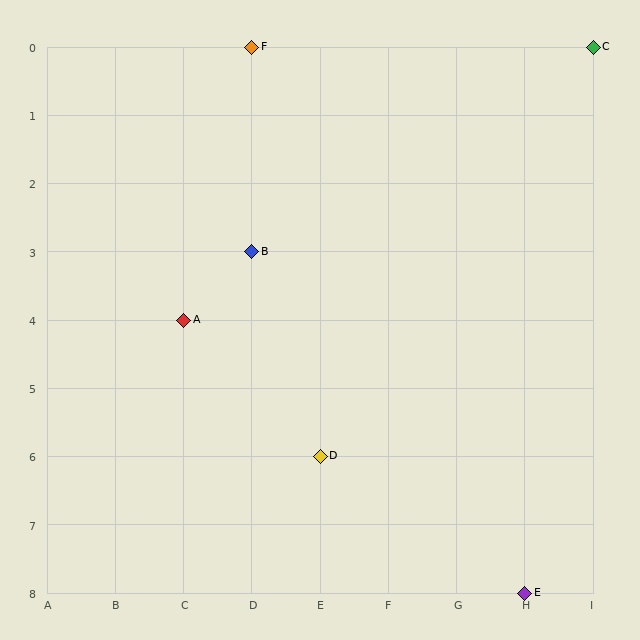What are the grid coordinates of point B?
Point B is at grid coordinates (D, 3).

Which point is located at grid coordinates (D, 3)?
Point B is at (D, 3).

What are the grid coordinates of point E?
Point E is at grid coordinates (H, 8).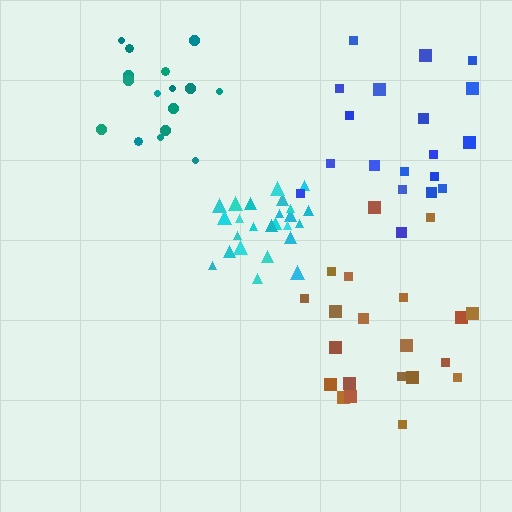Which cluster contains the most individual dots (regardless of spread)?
Cyan (25).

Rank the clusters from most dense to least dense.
cyan, teal, blue, brown.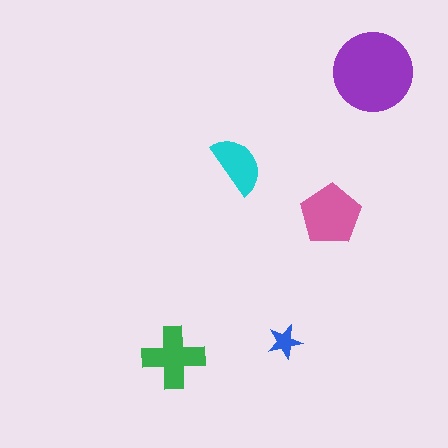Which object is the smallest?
The blue star.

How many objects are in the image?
There are 5 objects in the image.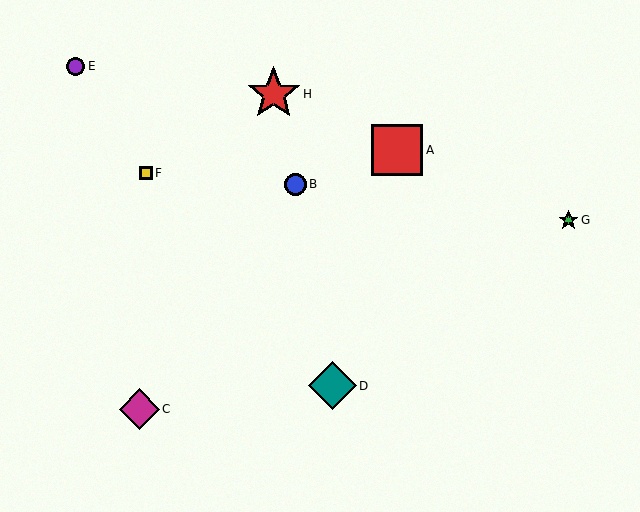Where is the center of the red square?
The center of the red square is at (397, 150).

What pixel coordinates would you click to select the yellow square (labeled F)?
Click at (146, 173) to select the yellow square F.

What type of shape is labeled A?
Shape A is a red square.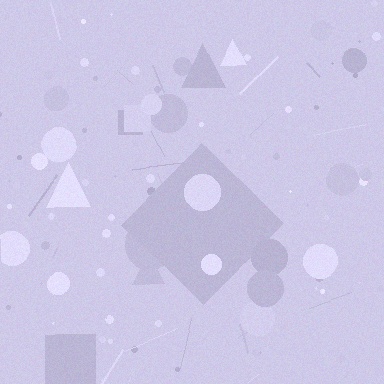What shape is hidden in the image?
A diamond is hidden in the image.